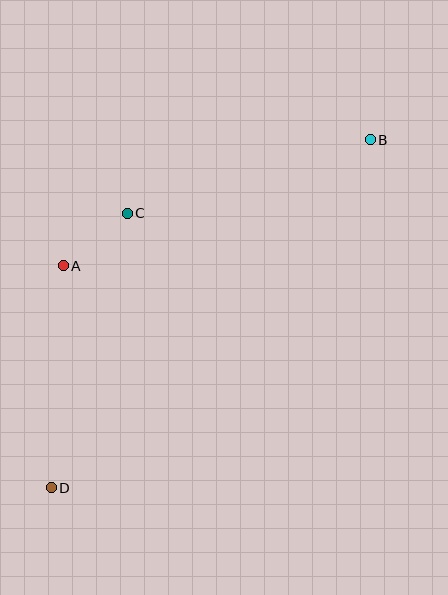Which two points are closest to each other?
Points A and C are closest to each other.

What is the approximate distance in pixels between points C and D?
The distance between C and D is approximately 285 pixels.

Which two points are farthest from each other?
Points B and D are farthest from each other.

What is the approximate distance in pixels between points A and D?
The distance between A and D is approximately 222 pixels.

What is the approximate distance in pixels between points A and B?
The distance between A and B is approximately 332 pixels.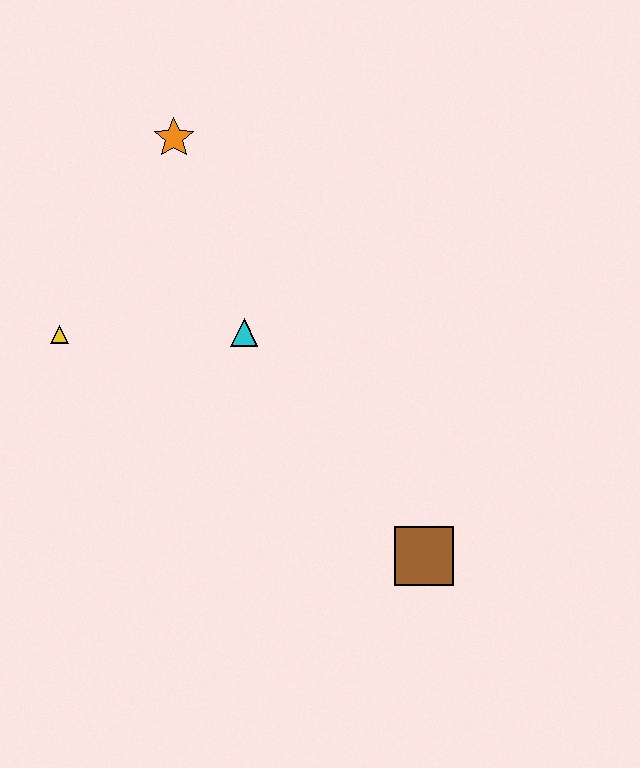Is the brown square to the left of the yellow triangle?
No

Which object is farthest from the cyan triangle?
The brown square is farthest from the cyan triangle.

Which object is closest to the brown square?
The cyan triangle is closest to the brown square.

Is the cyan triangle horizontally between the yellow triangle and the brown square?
Yes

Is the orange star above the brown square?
Yes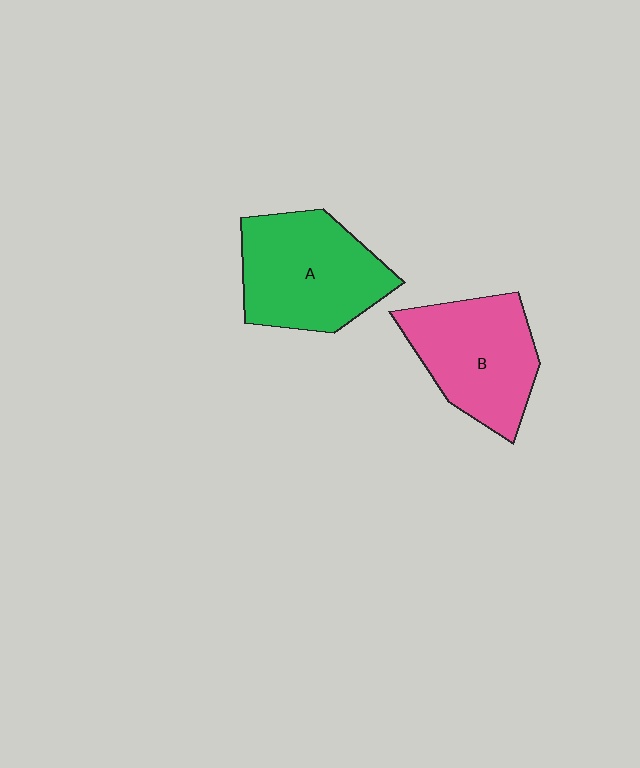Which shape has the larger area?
Shape A (green).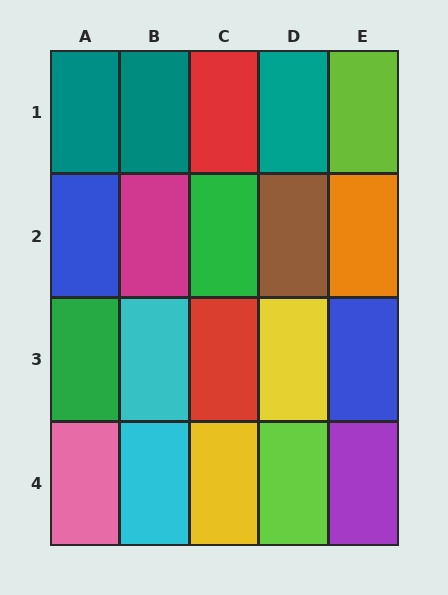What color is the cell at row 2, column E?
Orange.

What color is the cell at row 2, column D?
Brown.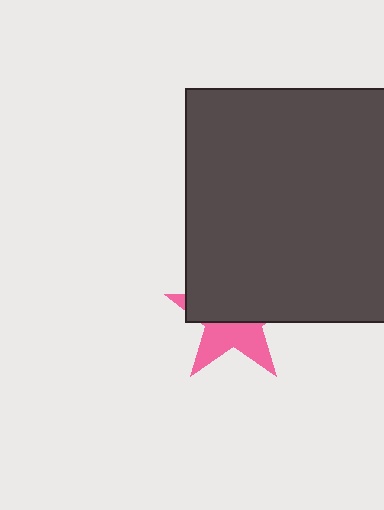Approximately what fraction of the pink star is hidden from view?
Roughly 58% of the pink star is hidden behind the dark gray square.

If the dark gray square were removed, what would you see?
You would see the complete pink star.